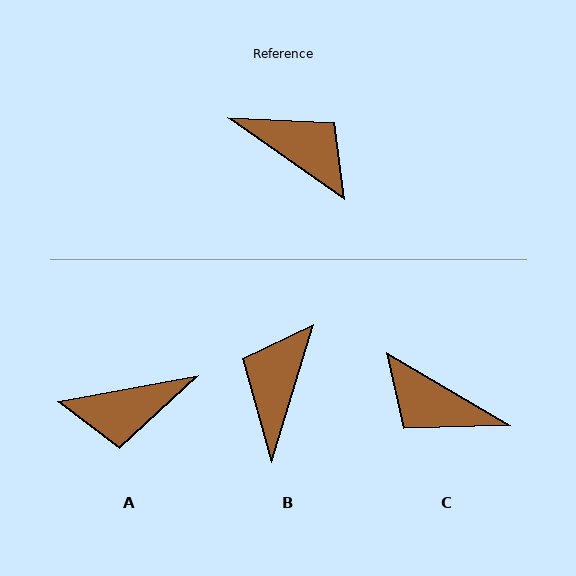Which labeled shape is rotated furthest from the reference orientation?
C, about 175 degrees away.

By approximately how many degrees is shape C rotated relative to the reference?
Approximately 175 degrees clockwise.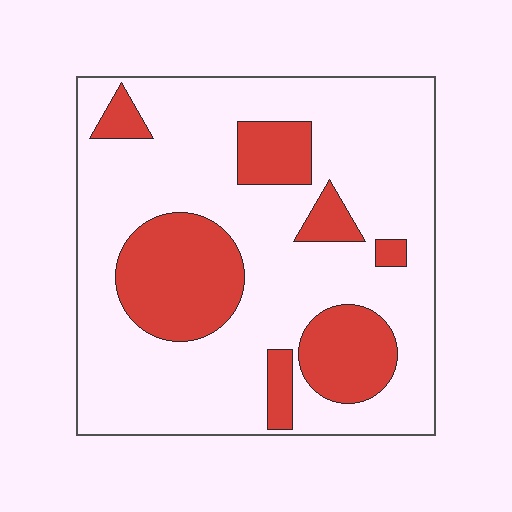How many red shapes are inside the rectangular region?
7.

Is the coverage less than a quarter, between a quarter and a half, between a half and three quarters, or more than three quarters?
Between a quarter and a half.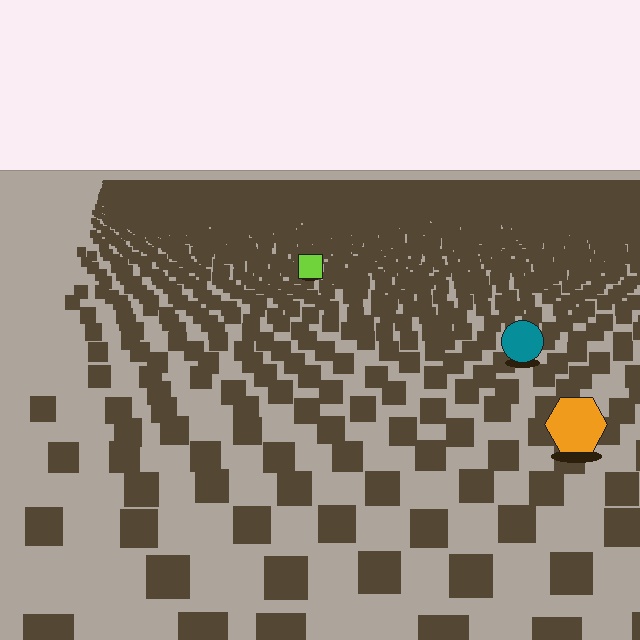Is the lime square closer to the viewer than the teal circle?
No. The teal circle is closer — you can tell from the texture gradient: the ground texture is coarser near it.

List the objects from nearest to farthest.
From nearest to farthest: the orange hexagon, the teal circle, the lime square.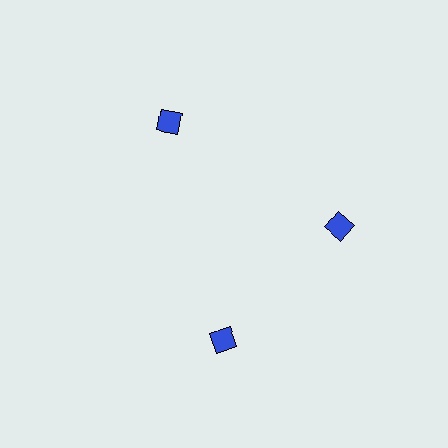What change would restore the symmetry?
The symmetry would be restored by rotating it back into even spacing with its neighbors so that all 3 diamonds sit at equal angles and equal distance from the center.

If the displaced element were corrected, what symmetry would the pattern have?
It would have 3-fold rotational symmetry — the pattern would map onto itself every 120 degrees.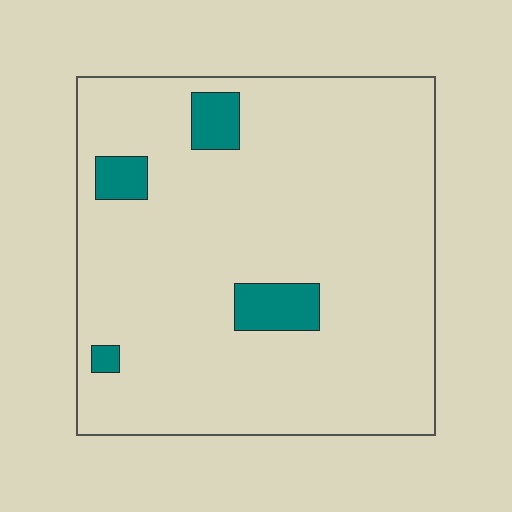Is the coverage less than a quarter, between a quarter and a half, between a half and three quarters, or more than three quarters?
Less than a quarter.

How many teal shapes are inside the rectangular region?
4.